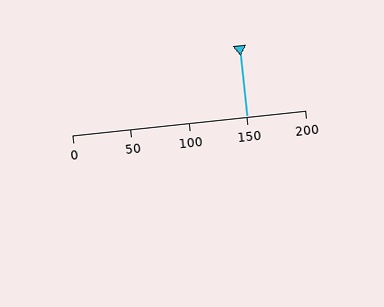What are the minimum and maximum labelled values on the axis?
The axis runs from 0 to 200.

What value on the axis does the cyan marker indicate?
The marker indicates approximately 150.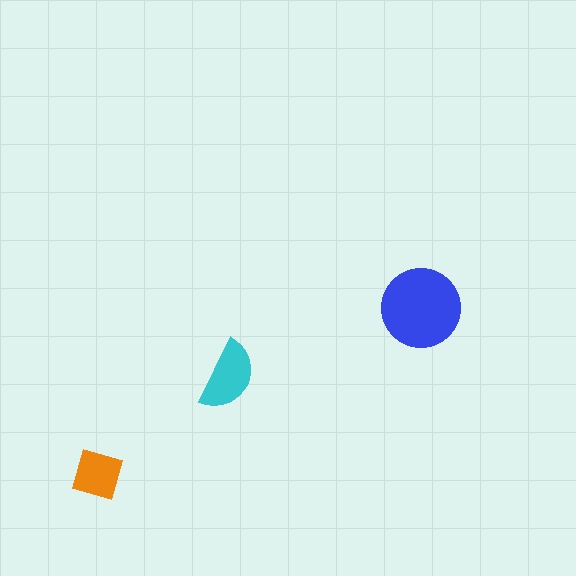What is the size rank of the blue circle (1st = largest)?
1st.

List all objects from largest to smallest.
The blue circle, the cyan semicircle, the orange square.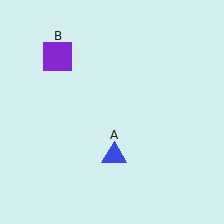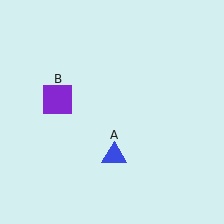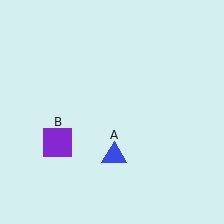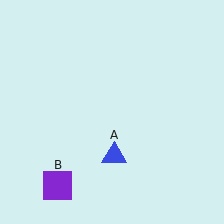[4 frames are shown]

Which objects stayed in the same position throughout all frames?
Blue triangle (object A) remained stationary.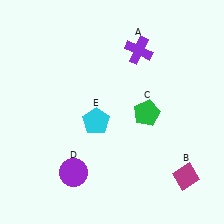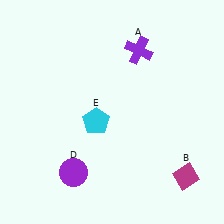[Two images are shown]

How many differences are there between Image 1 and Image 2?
There is 1 difference between the two images.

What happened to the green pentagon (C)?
The green pentagon (C) was removed in Image 2. It was in the bottom-right area of Image 1.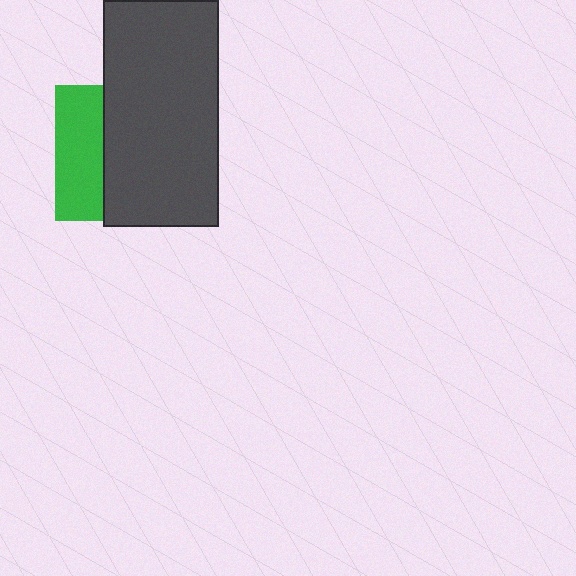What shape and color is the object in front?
The object in front is a dark gray rectangle.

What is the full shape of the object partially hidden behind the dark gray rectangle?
The partially hidden object is a green square.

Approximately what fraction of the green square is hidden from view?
Roughly 65% of the green square is hidden behind the dark gray rectangle.